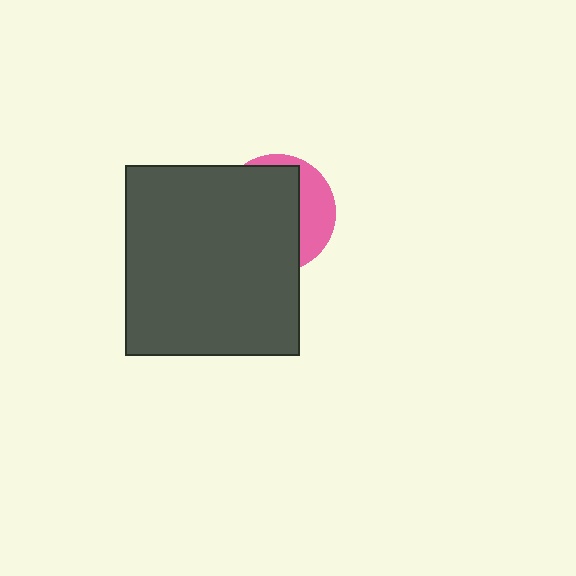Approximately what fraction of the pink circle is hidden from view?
Roughly 69% of the pink circle is hidden behind the dark gray rectangle.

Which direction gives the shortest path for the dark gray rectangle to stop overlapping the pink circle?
Moving left gives the shortest separation.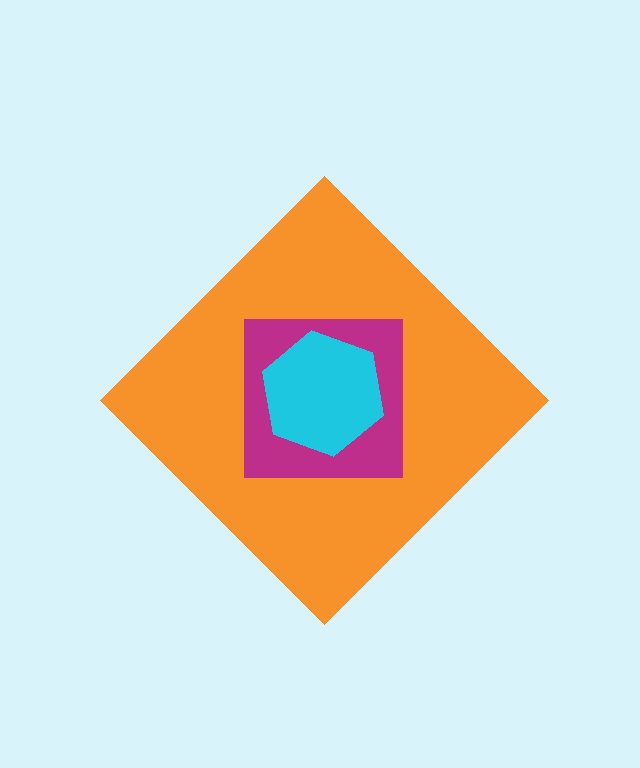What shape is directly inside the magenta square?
The cyan hexagon.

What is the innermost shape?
The cyan hexagon.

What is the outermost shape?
The orange diamond.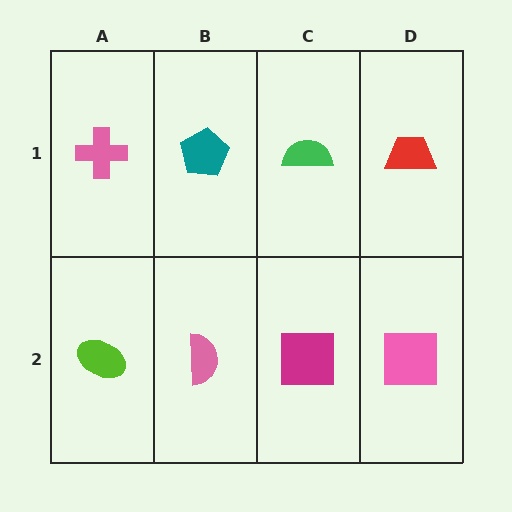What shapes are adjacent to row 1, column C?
A magenta square (row 2, column C), a teal pentagon (row 1, column B), a red trapezoid (row 1, column D).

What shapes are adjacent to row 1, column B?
A pink semicircle (row 2, column B), a pink cross (row 1, column A), a green semicircle (row 1, column C).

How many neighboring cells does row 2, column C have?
3.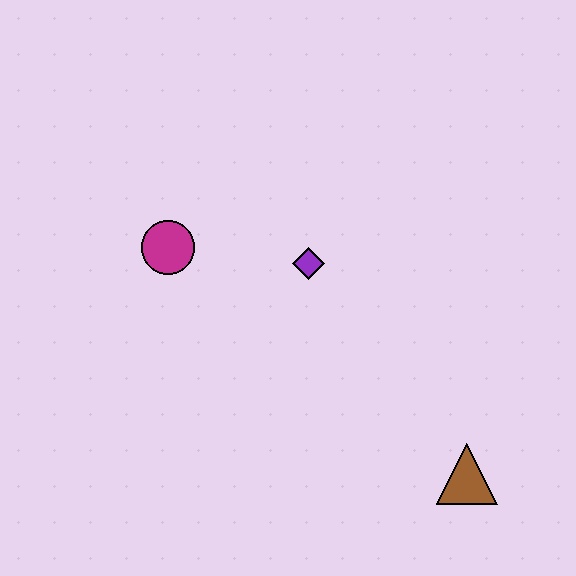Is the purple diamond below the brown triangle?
No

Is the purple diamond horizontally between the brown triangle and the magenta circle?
Yes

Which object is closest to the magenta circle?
The purple diamond is closest to the magenta circle.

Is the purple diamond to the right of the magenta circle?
Yes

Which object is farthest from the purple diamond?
The brown triangle is farthest from the purple diamond.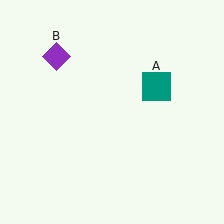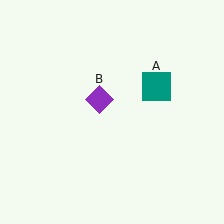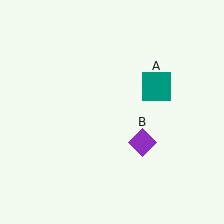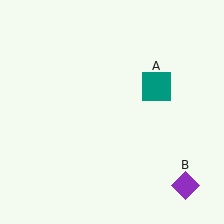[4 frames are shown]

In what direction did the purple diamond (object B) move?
The purple diamond (object B) moved down and to the right.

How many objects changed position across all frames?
1 object changed position: purple diamond (object B).